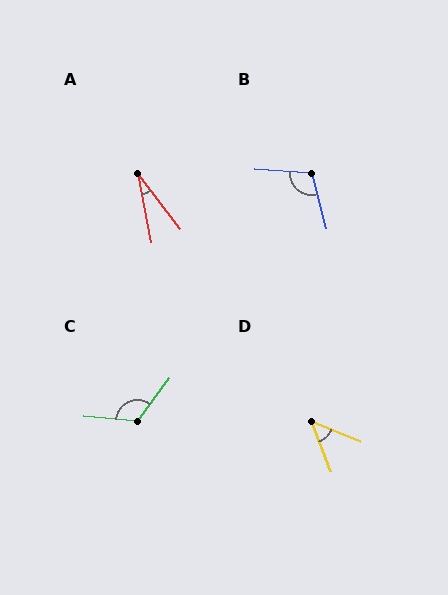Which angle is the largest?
C, at approximately 122 degrees.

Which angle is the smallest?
A, at approximately 26 degrees.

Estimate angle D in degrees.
Approximately 47 degrees.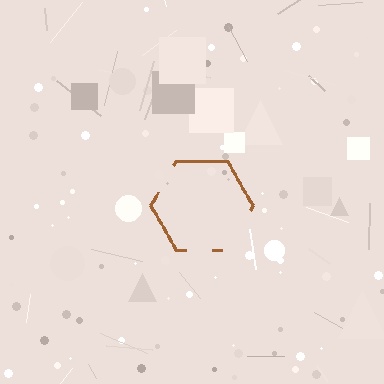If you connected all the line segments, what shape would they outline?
They would outline a hexagon.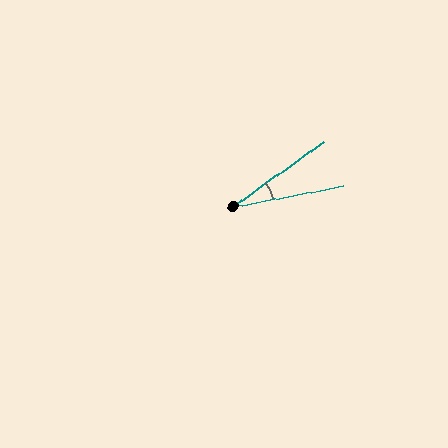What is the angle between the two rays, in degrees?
Approximately 25 degrees.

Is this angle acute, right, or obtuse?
It is acute.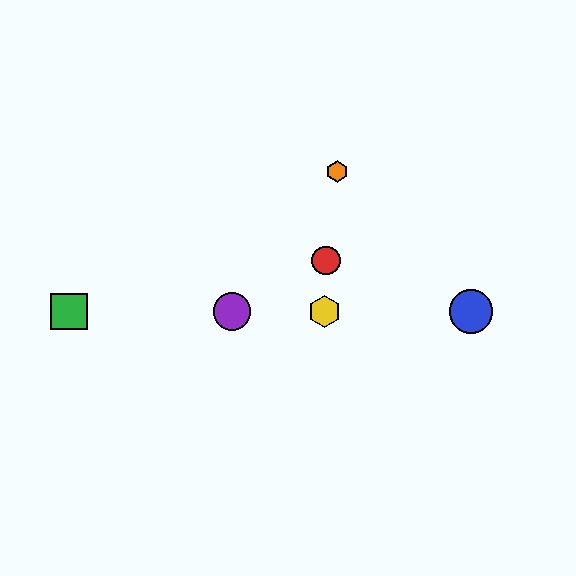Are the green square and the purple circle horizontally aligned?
Yes, both are at y≈311.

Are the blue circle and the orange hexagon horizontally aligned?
No, the blue circle is at y≈311 and the orange hexagon is at y≈172.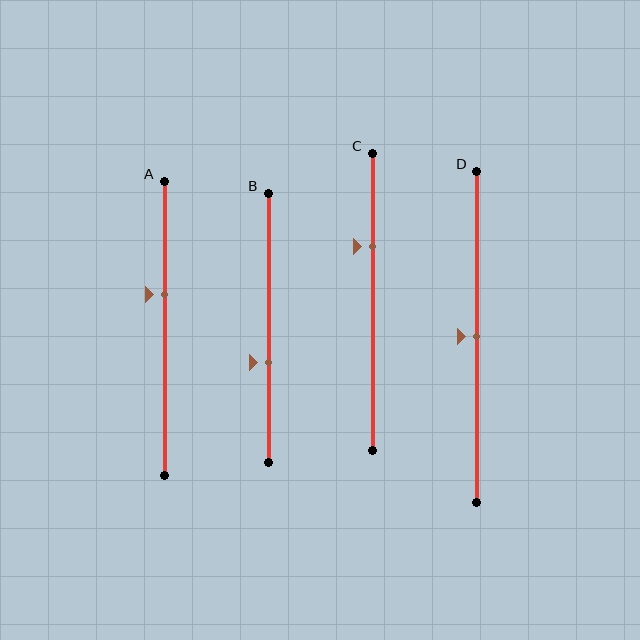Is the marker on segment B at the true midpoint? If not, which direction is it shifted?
No, the marker on segment B is shifted downward by about 13% of the segment length.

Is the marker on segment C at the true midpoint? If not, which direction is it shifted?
No, the marker on segment C is shifted upward by about 19% of the segment length.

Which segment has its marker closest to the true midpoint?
Segment D has its marker closest to the true midpoint.